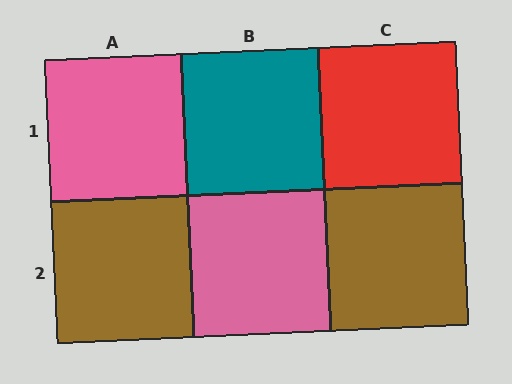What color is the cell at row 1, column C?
Red.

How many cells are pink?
2 cells are pink.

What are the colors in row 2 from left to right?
Brown, pink, brown.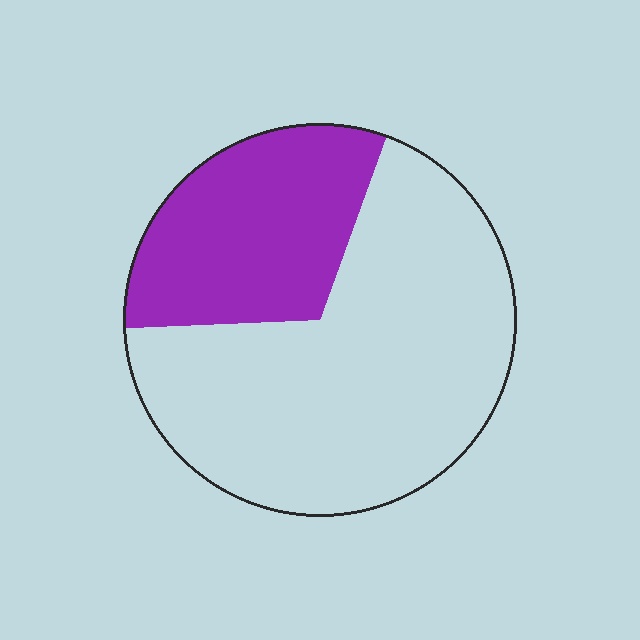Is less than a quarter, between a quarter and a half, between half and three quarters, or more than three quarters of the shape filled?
Between a quarter and a half.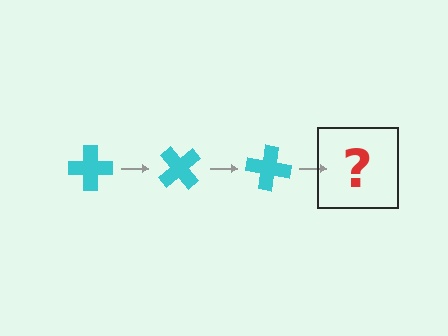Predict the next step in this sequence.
The next step is a cyan cross rotated 150 degrees.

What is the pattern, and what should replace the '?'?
The pattern is that the cross rotates 50 degrees each step. The '?' should be a cyan cross rotated 150 degrees.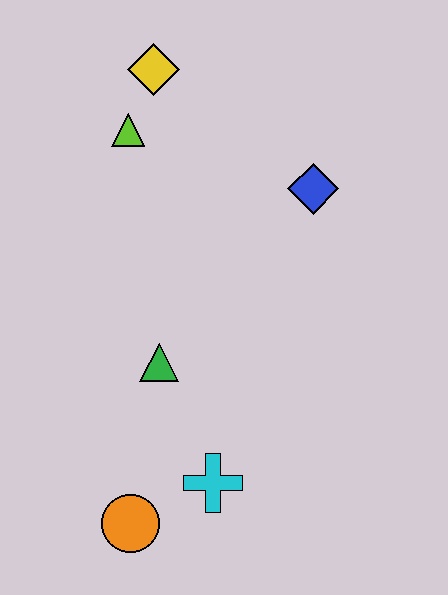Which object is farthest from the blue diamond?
The orange circle is farthest from the blue diamond.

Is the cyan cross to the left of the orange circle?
No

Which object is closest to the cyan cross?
The orange circle is closest to the cyan cross.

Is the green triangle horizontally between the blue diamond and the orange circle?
Yes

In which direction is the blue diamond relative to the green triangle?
The blue diamond is above the green triangle.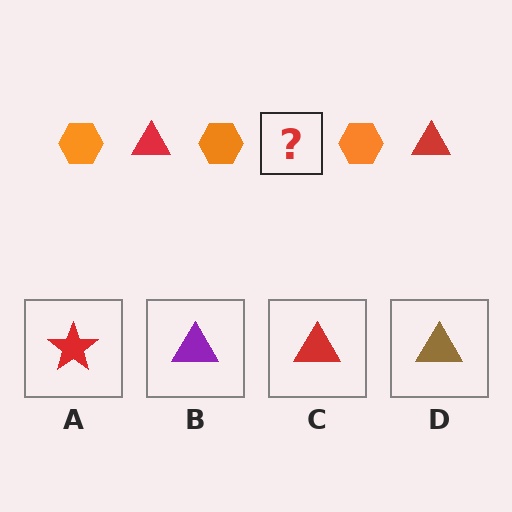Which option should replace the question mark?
Option C.